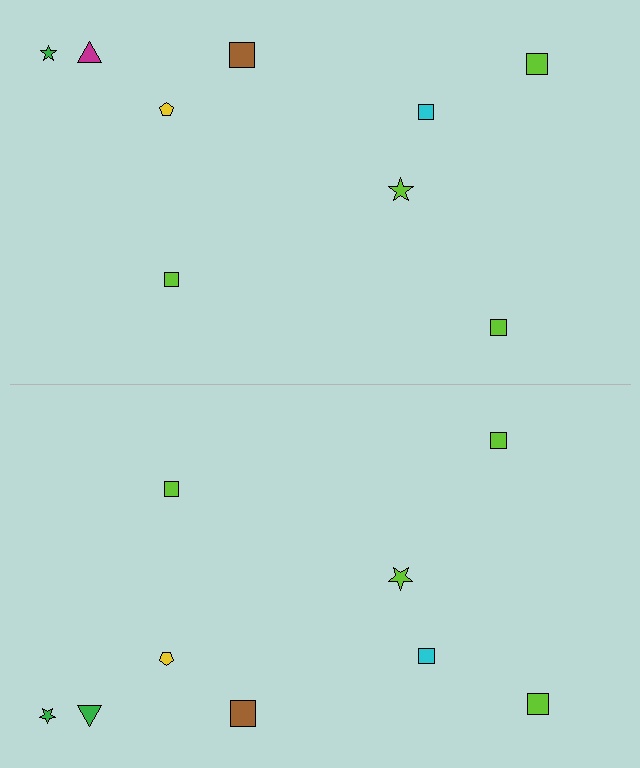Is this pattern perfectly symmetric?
No, the pattern is not perfectly symmetric. The green triangle on the bottom side breaks the symmetry — its mirror counterpart is magenta.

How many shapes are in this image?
There are 18 shapes in this image.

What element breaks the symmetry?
The green triangle on the bottom side breaks the symmetry — its mirror counterpart is magenta.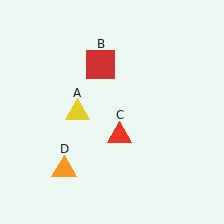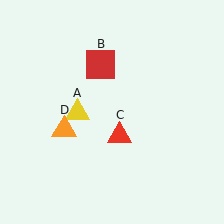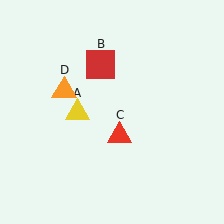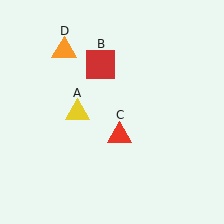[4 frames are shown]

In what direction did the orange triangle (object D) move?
The orange triangle (object D) moved up.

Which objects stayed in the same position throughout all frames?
Yellow triangle (object A) and red square (object B) and red triangle (object C) remained stationary.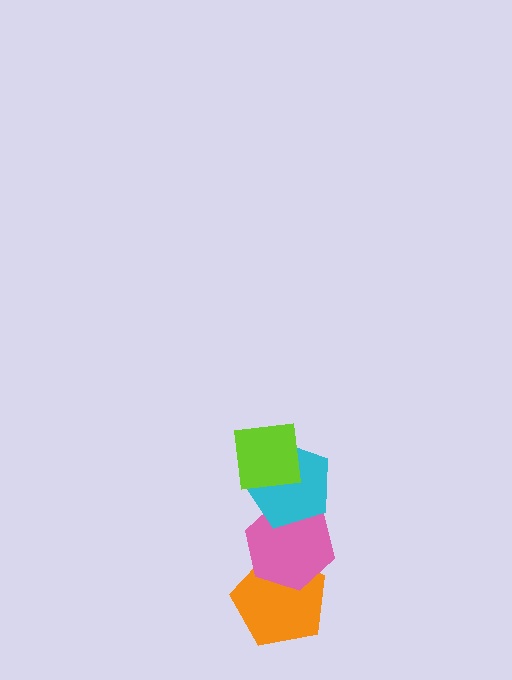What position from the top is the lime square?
The lime square is 1st from the top.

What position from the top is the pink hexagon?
The pink hexagon is 3rd from the top.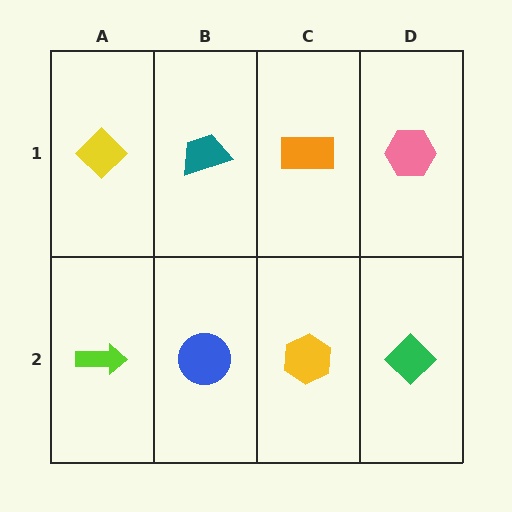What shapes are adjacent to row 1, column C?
A yellow hexagon (row 2, column C), a teal trapezoid (row 1, column B), a pink hexagon (row 1, column D).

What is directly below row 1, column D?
A green diamond.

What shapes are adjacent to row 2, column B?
A teal trapezoid (row 1, column B), a lime arrow (row 2, column A), a yellow hexagon (row 2, column C).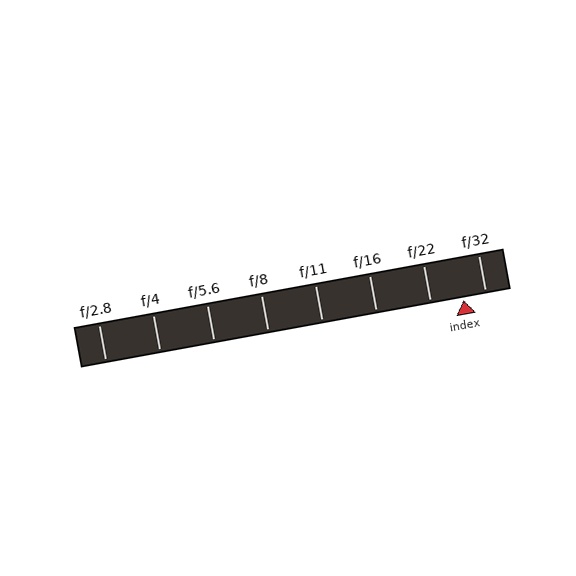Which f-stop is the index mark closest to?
The index mark is closest to f/32.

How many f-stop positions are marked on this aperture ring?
There are 8 f-stop positions marked.